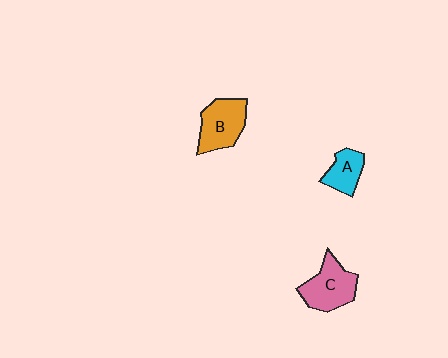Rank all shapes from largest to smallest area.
From largest to smallest: C (pink), B (orange), A (cyan).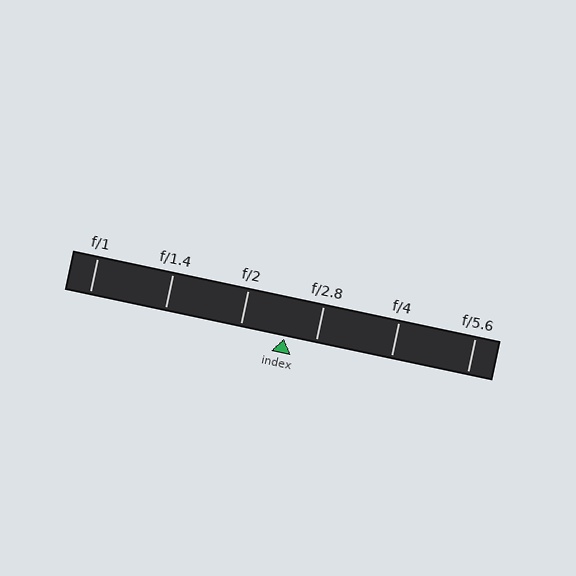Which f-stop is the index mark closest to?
The index mark is closest to f/2.8.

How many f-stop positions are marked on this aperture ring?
There are 6 f-stop positions marked.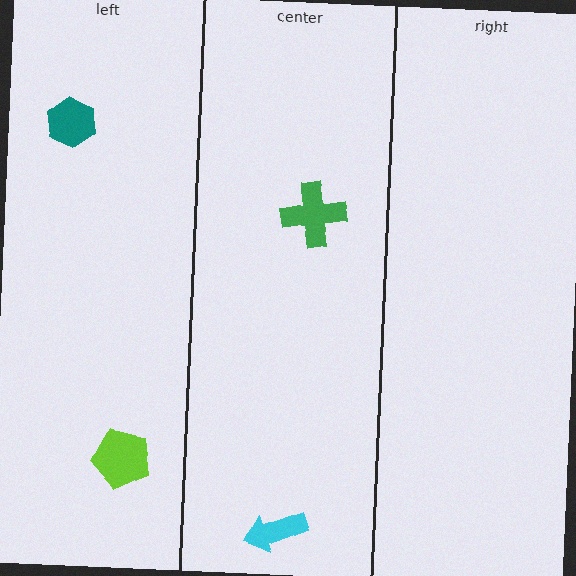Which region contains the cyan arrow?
The center region.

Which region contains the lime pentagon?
The left region.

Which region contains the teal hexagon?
The left region.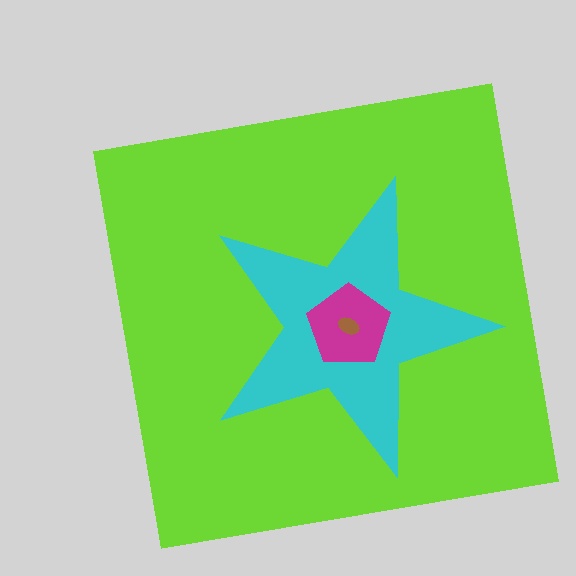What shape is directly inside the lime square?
The cyan star.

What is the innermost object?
The brown ellipse.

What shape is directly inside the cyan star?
The magenta pentagon.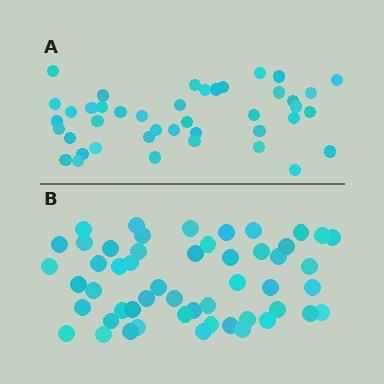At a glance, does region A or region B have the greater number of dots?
Region B (the bottom region) has more dots.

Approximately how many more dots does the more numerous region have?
Region B has roughly 10 or so more dots than region A.